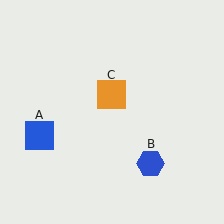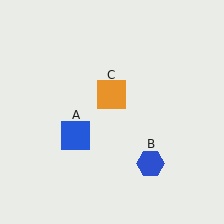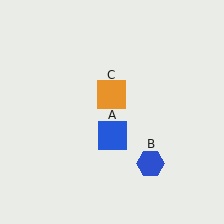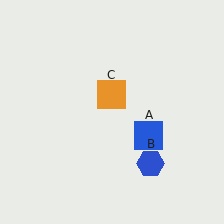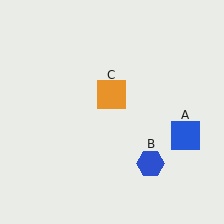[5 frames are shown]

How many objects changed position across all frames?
1 object changed position: blue square (object A).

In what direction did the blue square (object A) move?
The blue square (object A) moved right.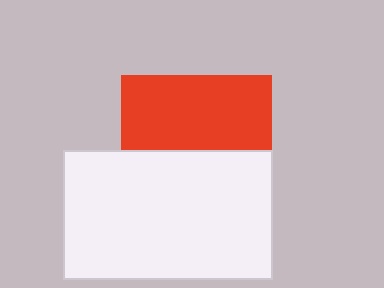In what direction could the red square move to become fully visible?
The red square could move up. That would shift it out from behind the white rectangle entirely.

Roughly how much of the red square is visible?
About half of it is visible (roughly 49%).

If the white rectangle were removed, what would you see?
You would see the complete red square.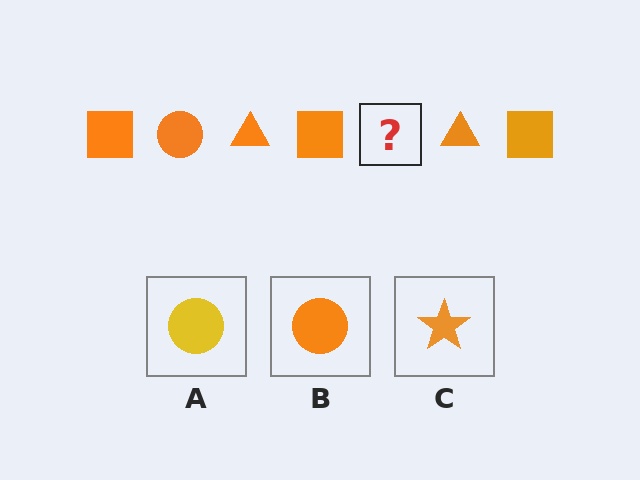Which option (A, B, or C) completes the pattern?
B.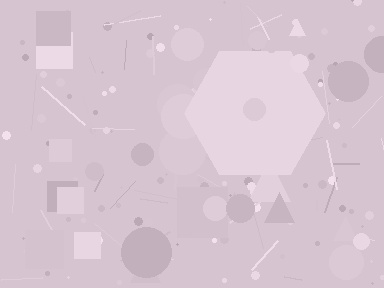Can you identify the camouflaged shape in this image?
The camouflaged shape is a hexagon.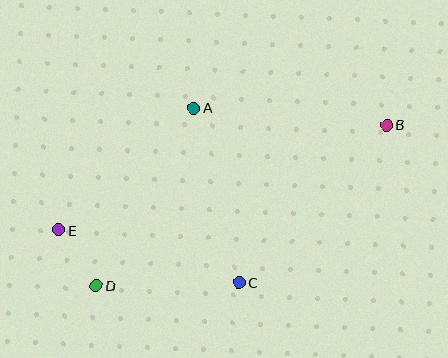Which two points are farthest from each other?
Points B and E are farthest from each other.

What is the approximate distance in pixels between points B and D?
The distance between B and D is approximately 332 pixels.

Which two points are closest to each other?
Points D and E are closest to each other.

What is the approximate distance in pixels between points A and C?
The distance between A and C is approximately 181 pixels.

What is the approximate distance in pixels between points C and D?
The distance between C and D is approximately 143 pixels.